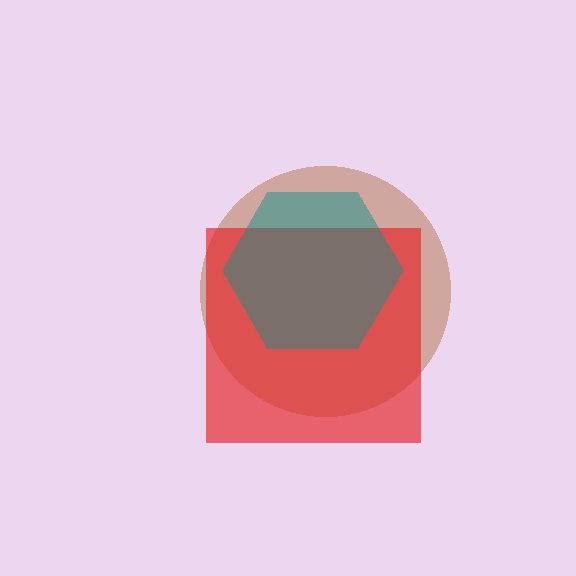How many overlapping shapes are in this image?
There are 3 overlapping shapes in the image.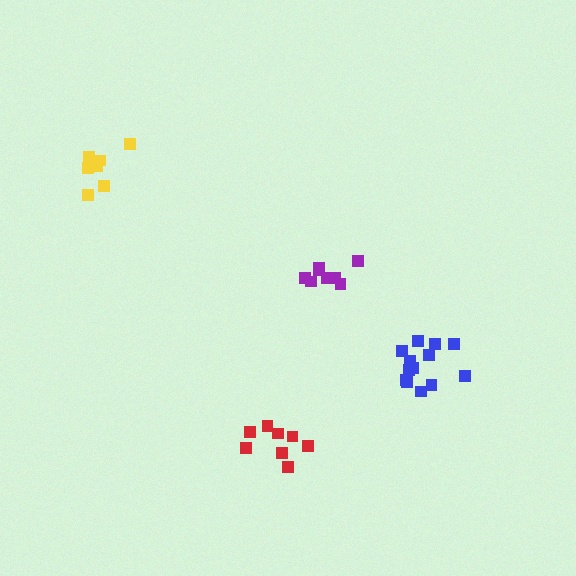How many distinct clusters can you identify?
There are 4 distinct clusters.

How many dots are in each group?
Group 1: 8 dots, Group 2: 8 dots, Group 3: 7 dots, Group 4: 13 dots (36 total).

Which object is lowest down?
The red cluster is bottommost.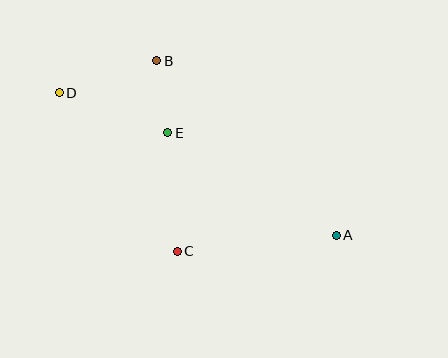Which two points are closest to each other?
Points B and E are closest to each other.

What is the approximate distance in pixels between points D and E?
The distance between D and E is approximately 116 pixels.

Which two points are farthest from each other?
Points A and D are farthest from each other.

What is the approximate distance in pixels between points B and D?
The distance between B and D is approximately 103 pixels.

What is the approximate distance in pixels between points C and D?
The distance between C and D is approximately 197 pixels.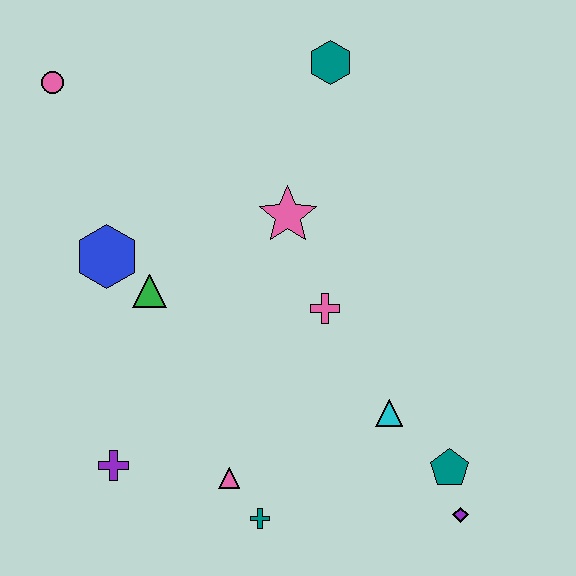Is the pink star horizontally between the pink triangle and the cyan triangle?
Yes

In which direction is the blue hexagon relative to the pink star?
The blue hexagon is to the left of the pink star.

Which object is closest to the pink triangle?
The teal cross is closest to the pink triangle.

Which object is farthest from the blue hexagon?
The purple diamond is farthest from the blue hexagon.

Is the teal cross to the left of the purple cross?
No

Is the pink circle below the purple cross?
No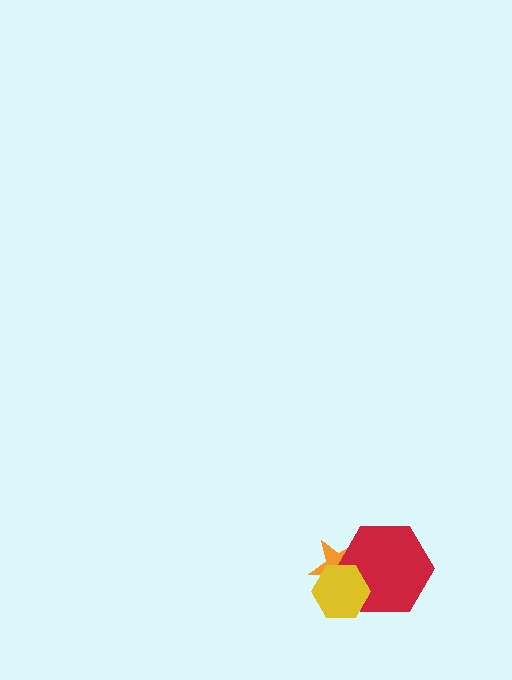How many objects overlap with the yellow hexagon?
2 objects overlap with the yellow hexagon.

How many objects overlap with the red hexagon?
2 objects overlap with the red hexagon.